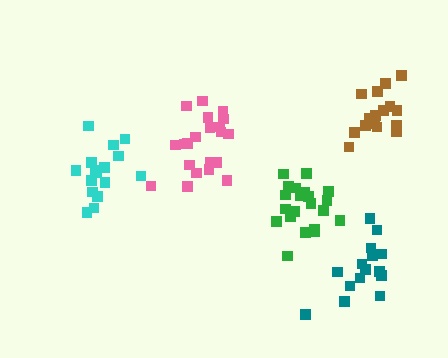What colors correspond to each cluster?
The clusters are colored: teal, cyan, green, brown, pink.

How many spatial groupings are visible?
There are 5 spatial groupings.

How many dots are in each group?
Group 1: 15 dots, Group 2: 16 dots, Group 3: 21 dots, Group 4: 17 dots, Group 5: 21 dots (90 total).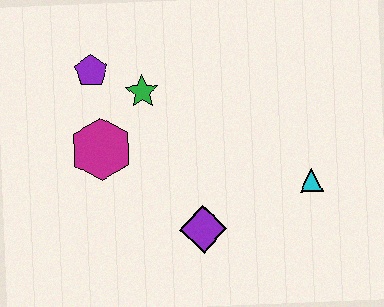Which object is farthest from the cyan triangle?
The purple pentagon is farthest from the cyan triangle.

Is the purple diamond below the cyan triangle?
Yes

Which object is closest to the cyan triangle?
The purple diamond is closest to the cyan triangle.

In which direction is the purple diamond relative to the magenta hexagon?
The purple diamond is to the right of the magenta hexagon.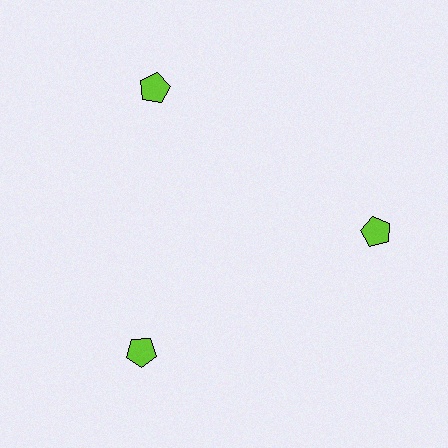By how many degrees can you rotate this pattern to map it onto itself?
The pattern maps onto itself every 120 degrees of rotation.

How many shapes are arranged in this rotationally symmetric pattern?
There are 3 shapes, arranged in 3 groups of 1.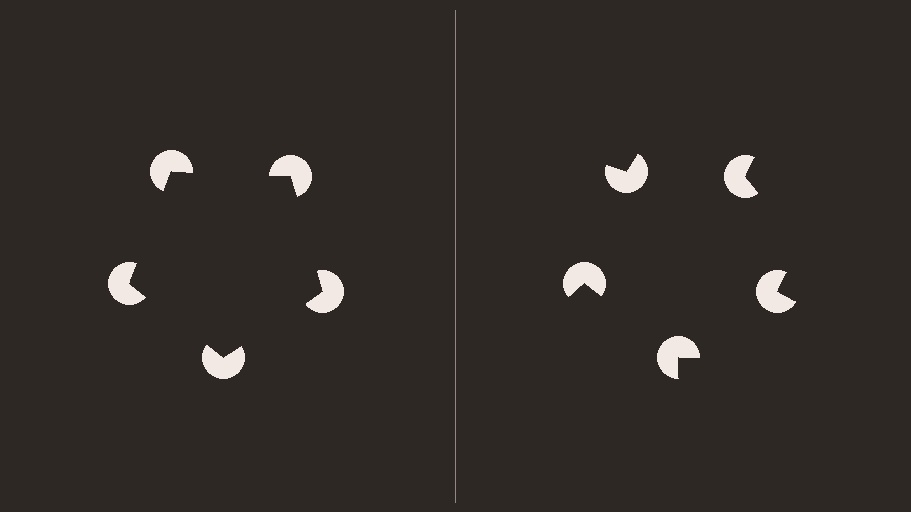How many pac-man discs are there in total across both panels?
10 — 5 on each side.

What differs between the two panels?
The pac-man discs are positioned identically on both sides; only the wedge orientations differ. On the left they align to a pentagon; on the right they are misaligned.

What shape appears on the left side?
An illusory pentagon.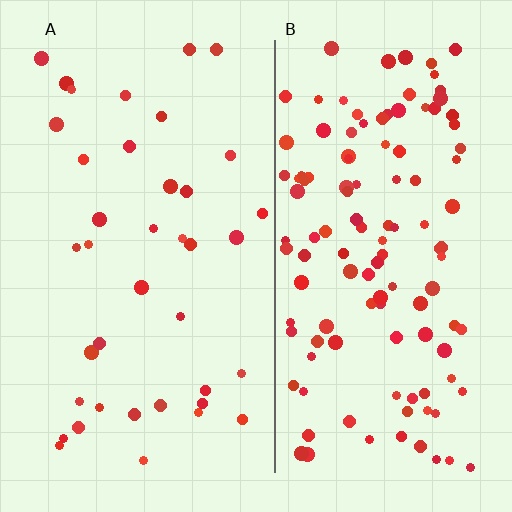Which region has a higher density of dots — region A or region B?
B (the right).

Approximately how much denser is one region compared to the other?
Approximately 3.1× — region B over region A.